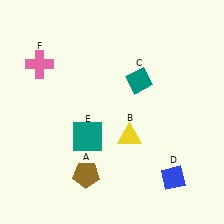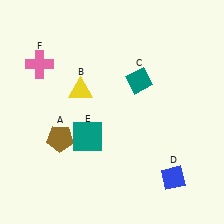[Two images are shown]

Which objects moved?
The objects that moved are: the brown pentagon (A), the yellow triangle (B).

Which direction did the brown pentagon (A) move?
The brown pentagon (A) moved up.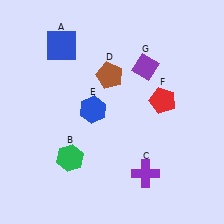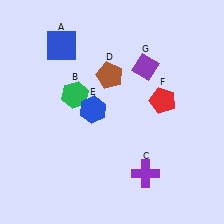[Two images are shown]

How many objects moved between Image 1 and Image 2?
1 object moved between the two images.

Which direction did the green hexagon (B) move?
The green hexagon (B) moved up.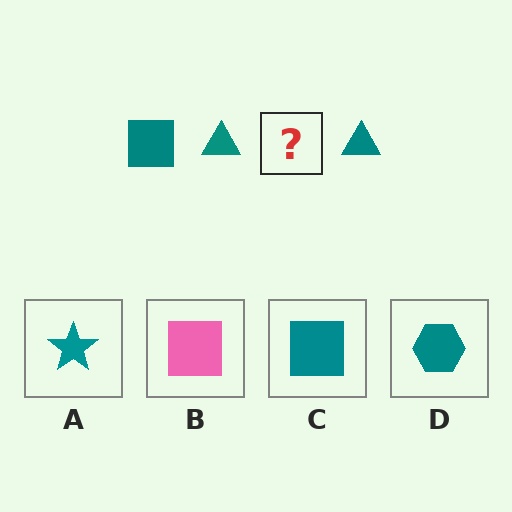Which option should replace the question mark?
Option C.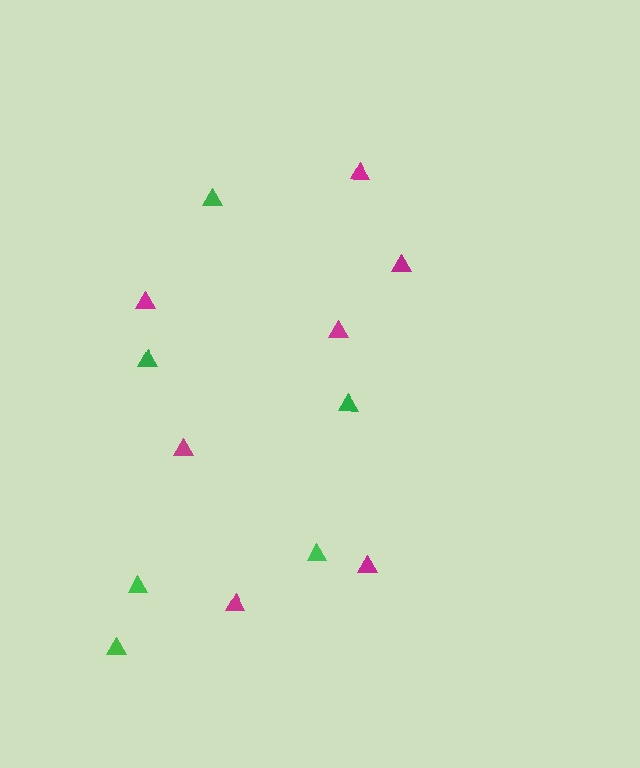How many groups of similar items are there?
There are 2 groups: one group of magenta triangles (7) and one group of green triangles (6).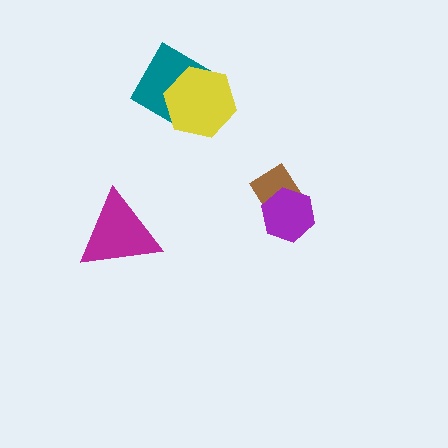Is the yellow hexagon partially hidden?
No, no other shape covers it.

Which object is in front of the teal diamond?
The yellow hexagon is in front of the teal diamond.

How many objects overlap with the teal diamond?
1 object overlaps with the teal diamond.